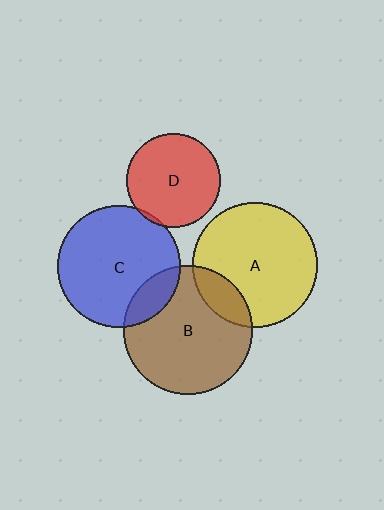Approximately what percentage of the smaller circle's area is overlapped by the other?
Approximately 5%.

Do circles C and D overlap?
Yes.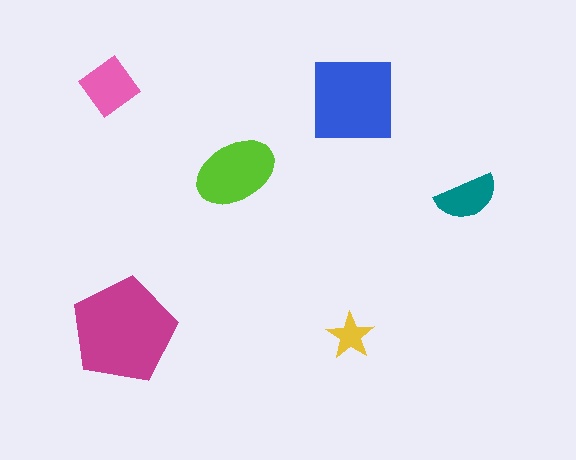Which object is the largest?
The magenta pentagon.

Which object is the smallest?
The yellow star.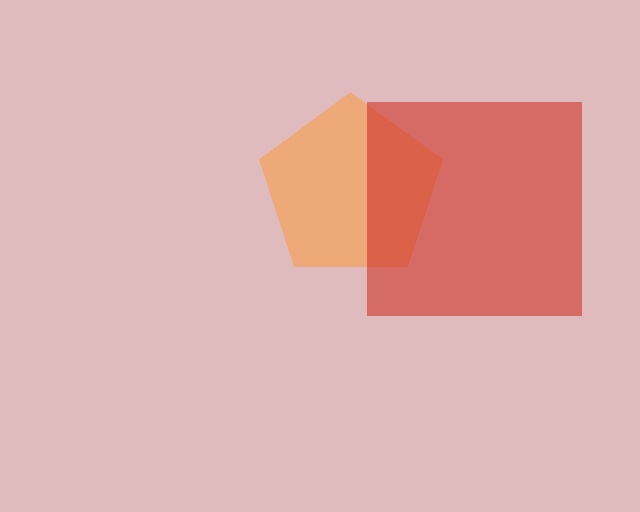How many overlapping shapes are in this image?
There are 2 overlapping shapes in the image.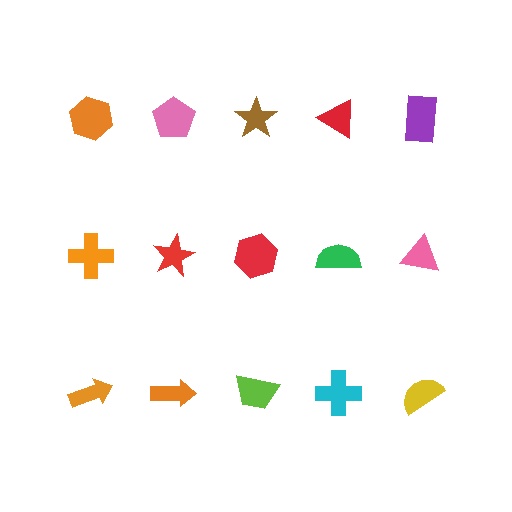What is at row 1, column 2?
A pink pentagon.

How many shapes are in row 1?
5 shapes.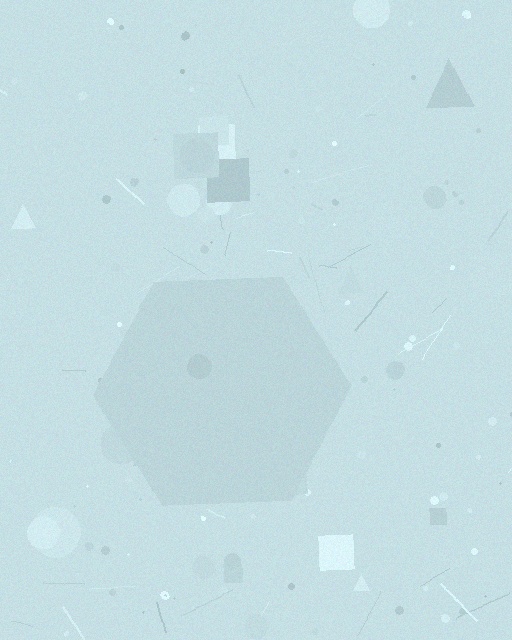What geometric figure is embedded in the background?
A hexagon is embedded in the background.